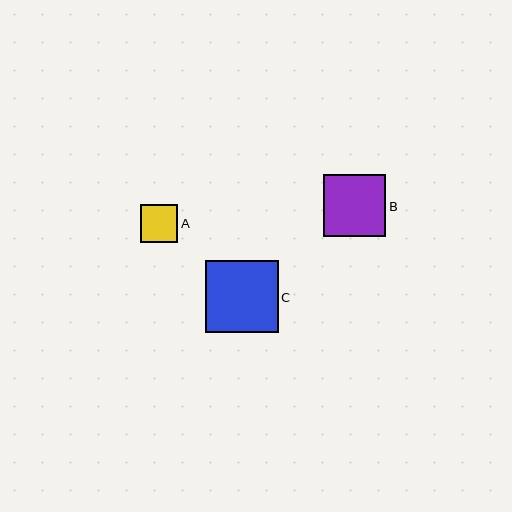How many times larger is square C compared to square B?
Square C is approximately 1.2 times the size of square B.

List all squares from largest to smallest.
From largest to smallest: C, B, A.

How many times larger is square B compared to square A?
Square B is approximately 1.7 times the size of square A.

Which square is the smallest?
Square A is the smallest with a size of approximately 37 pixels.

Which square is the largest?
Square C is the largest with a size of approximately 72 pixels.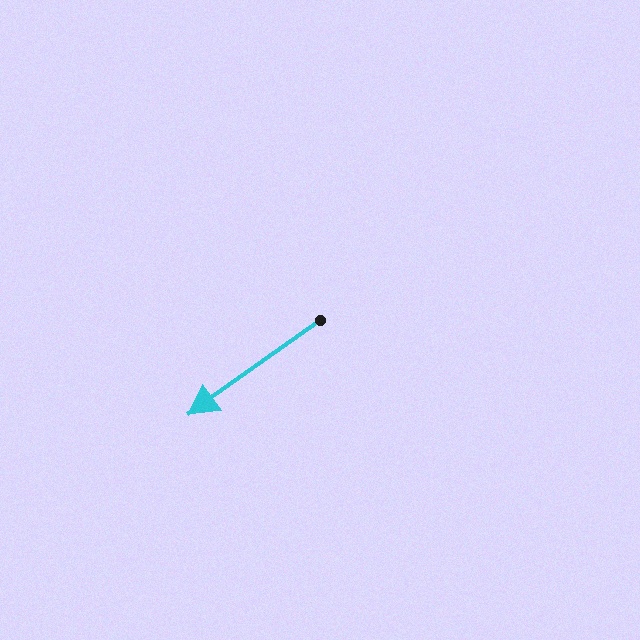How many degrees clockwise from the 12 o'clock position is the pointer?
Approximately 234 degrees.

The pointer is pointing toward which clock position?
Roughly 8 o'clock.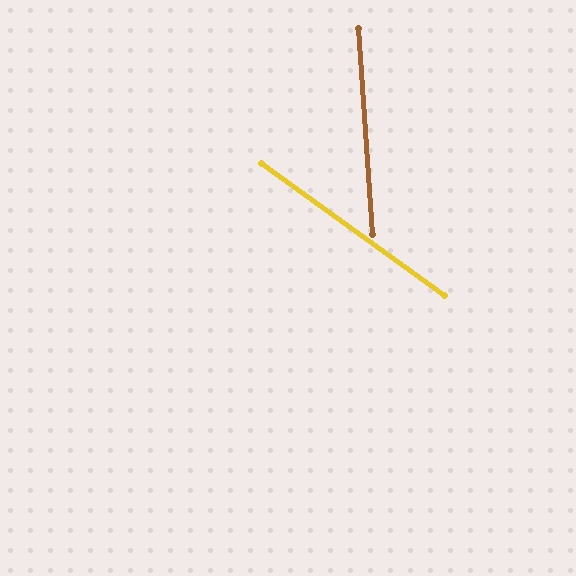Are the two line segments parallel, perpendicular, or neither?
Neither parallel nor perpendicular — they differ by about 50°.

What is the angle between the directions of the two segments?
Approximately 50 degrees.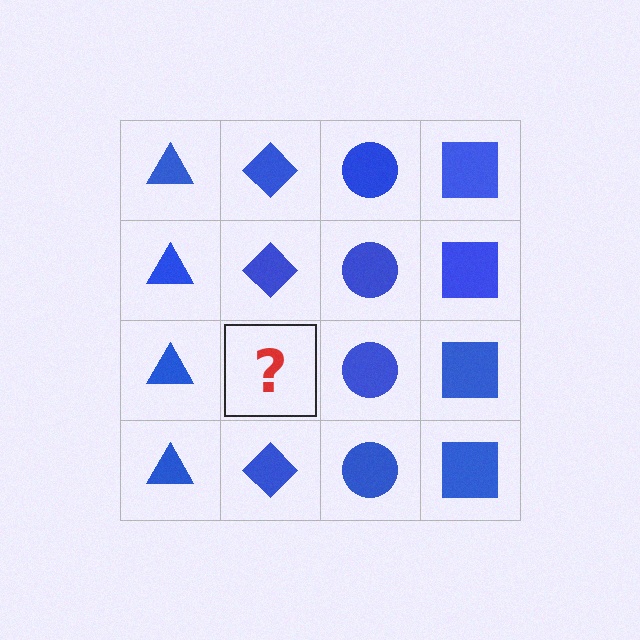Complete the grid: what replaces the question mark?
The question mark should be replaced with a blue diamond.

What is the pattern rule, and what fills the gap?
The rule is that each column has a consistent shape. The gap should be filled with a blue diamond.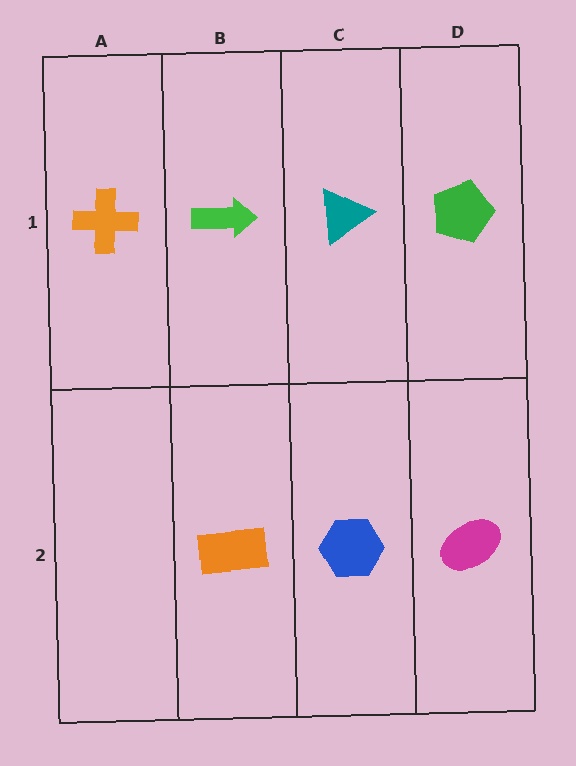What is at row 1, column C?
A teal triangle.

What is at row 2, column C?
A blue hexagon.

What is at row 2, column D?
A magenta ellipse.